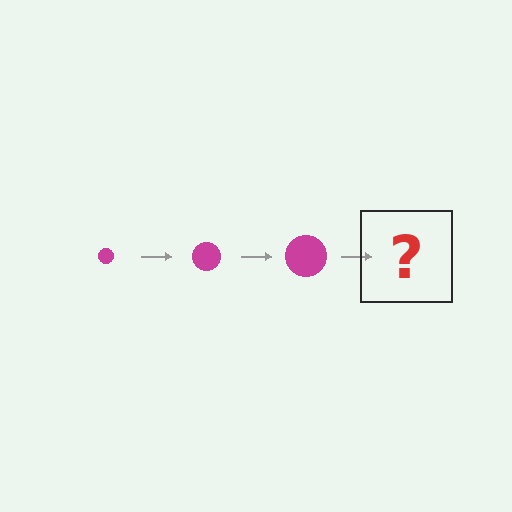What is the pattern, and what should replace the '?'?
The pattern is that the circle gets progressively larger each step. The '?' should be a magenta circle, larger than the previous one.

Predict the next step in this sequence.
The next step is a magenta circle, larger than the previous one.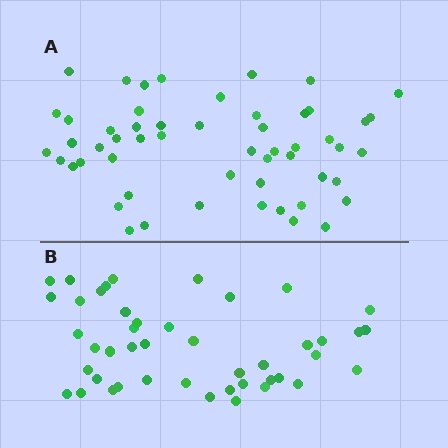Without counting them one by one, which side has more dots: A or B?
Region A (the top region) has more dots.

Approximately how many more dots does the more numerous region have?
Region A has roughly 8 or so more dots than region B.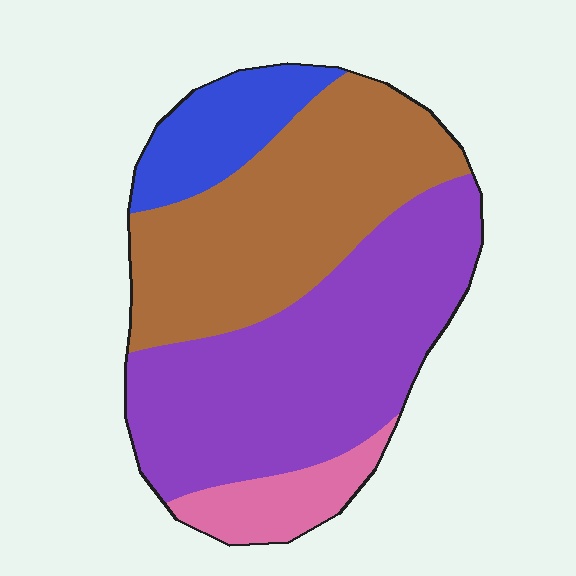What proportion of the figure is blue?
Blue covers about 10% of the figure.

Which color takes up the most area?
Purple, at roughly 45%.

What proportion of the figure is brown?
Brown covers around 35% of the figure.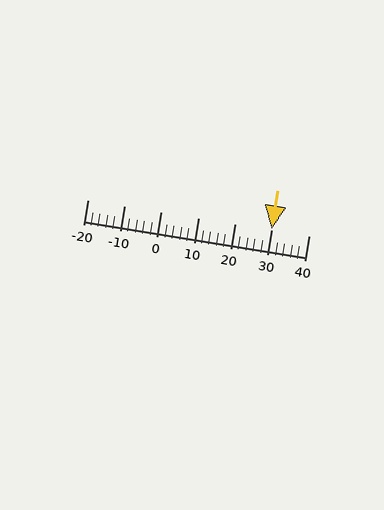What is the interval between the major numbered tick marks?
The major tick marks are spaced 10 units apart.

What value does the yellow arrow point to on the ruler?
The yellow arrow points to approximately 30.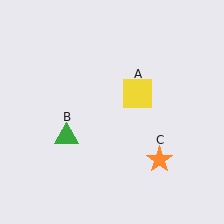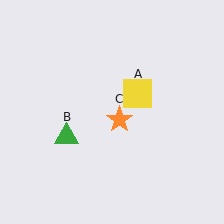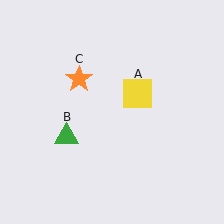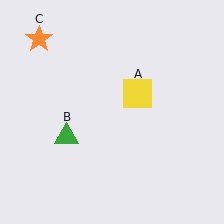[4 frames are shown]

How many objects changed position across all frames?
1 object changed position: orange star (object C).